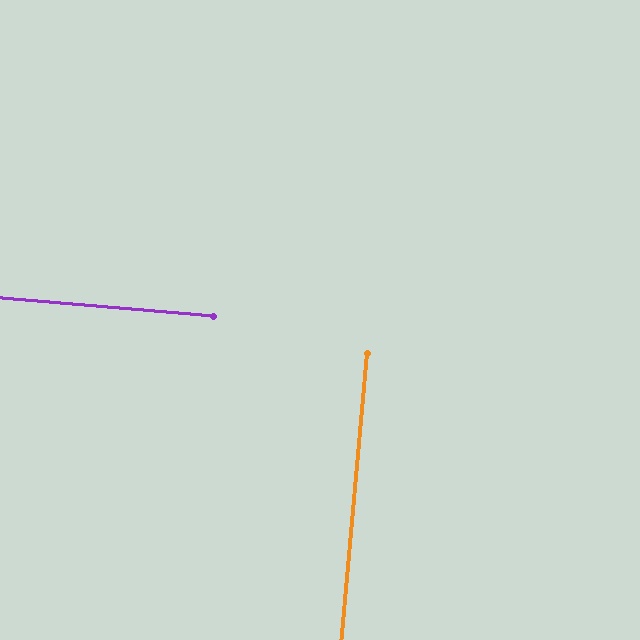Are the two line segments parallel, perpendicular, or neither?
Perpendicular — they meet at approximately 90°.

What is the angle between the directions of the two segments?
Approximately 90 degrees.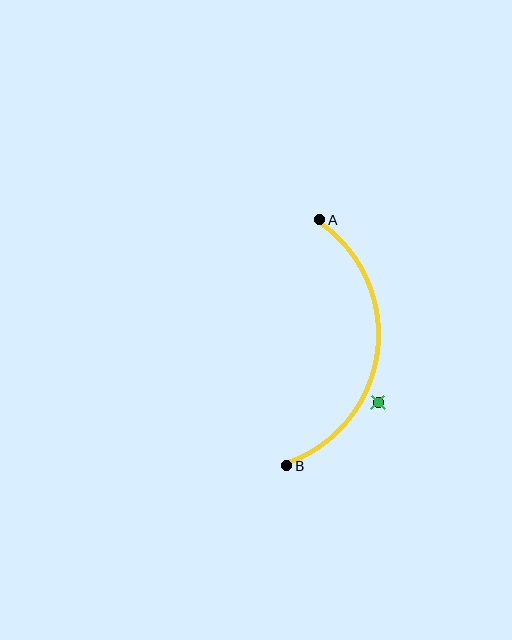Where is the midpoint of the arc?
The arc midpoint is the point on the curve farthest from the straight line joining A and B. It sits to the right of that line.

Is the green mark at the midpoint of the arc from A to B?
No — the green mark does not lie on the arc at all. It sits slightly outside the curve.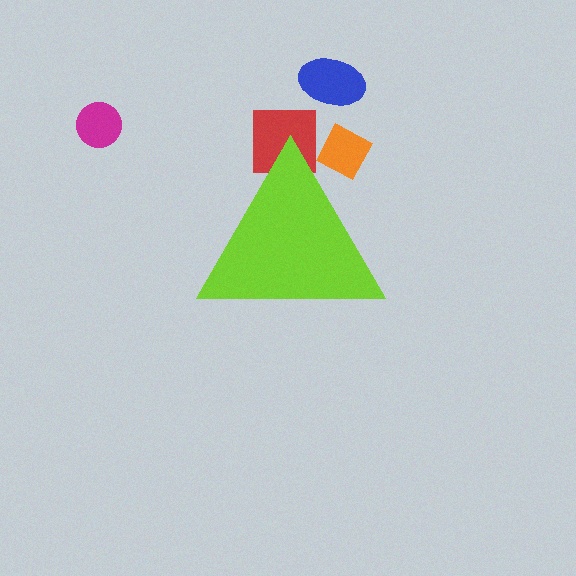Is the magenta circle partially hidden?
No, the magenta circle is fully visible.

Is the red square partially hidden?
Yes, the red square is partially hidden behind the lime triangle.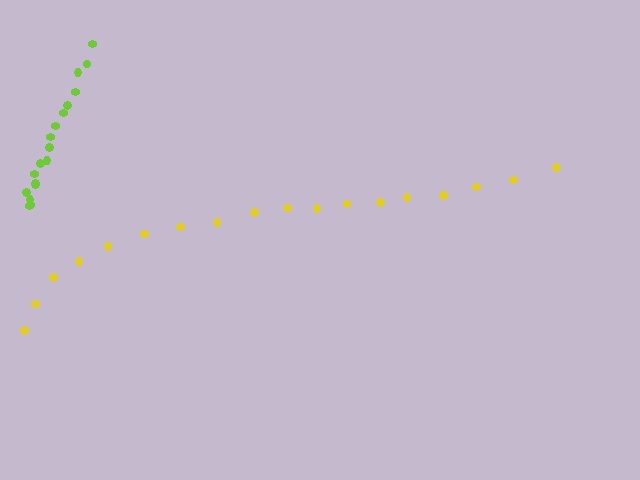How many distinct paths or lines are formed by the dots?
There are 2 distinct paths.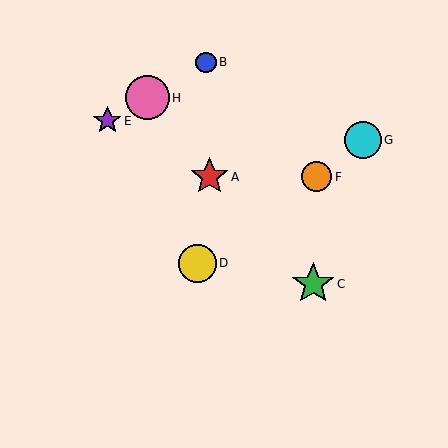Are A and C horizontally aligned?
No, A is at y≈177 and C is at y≈284.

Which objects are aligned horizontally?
Objects A, F are aligned horizontally.